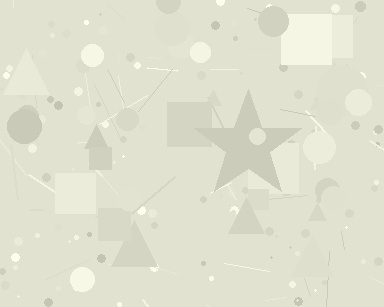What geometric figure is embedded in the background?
A star is embedded in the background.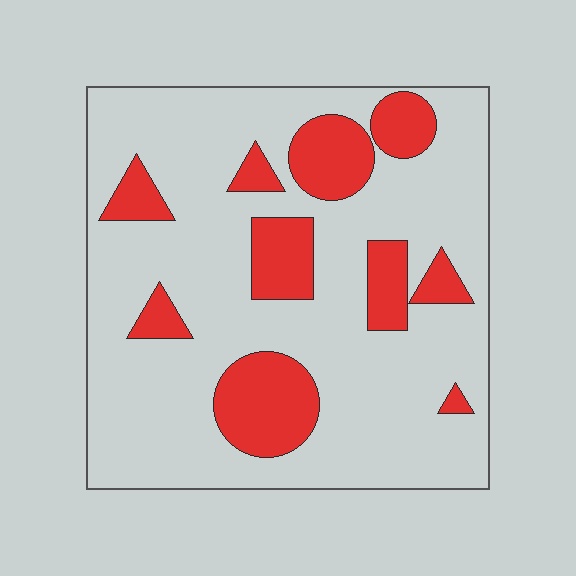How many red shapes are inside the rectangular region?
10.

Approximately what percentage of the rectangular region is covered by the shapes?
Approximately 20%.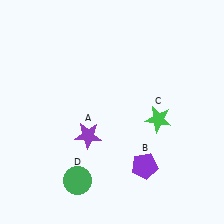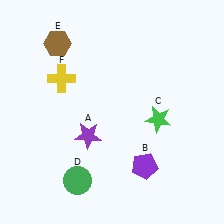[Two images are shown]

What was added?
A brown hexagon (E), a yellow cross (F) were added in Image 2.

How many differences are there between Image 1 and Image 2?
There are 2 differences between the two images.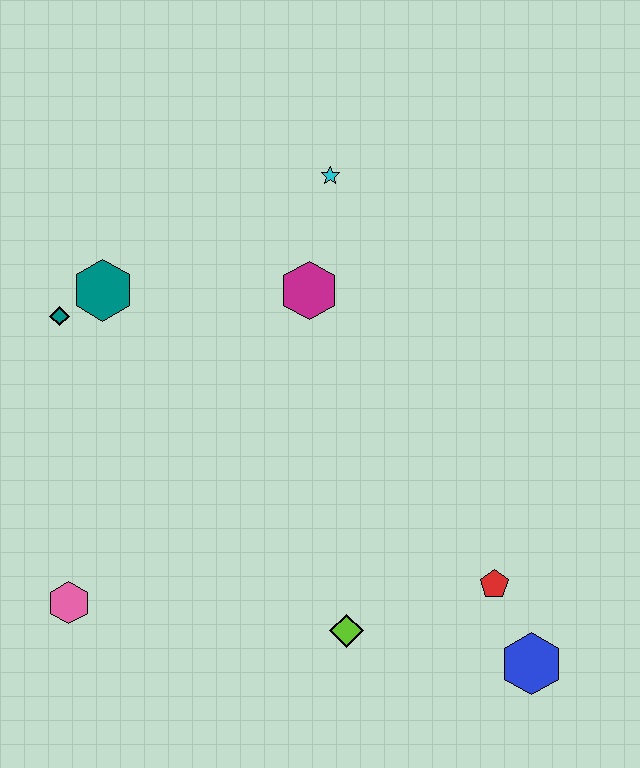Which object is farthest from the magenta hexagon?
The blue hexagon is farthest from the magenta hexagon.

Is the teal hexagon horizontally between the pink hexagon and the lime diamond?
Yes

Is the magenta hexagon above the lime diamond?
Yes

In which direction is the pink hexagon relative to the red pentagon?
The pink hexagon is to the left of the red pentagon.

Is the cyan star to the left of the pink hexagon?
No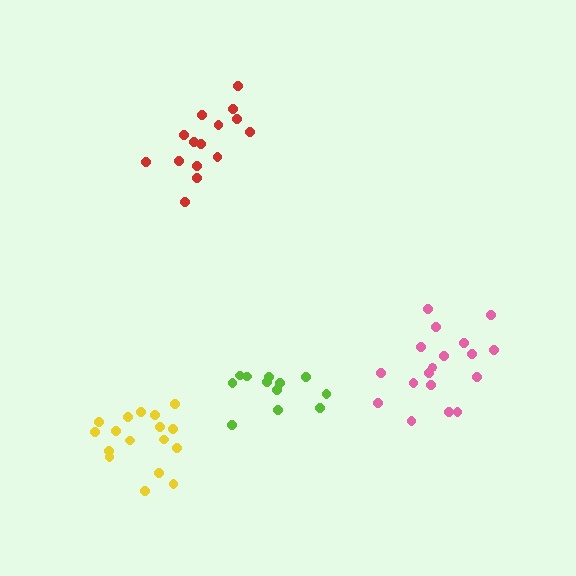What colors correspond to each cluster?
The clusters are colored: yellow, red, pink, lime.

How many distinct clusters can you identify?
There are 4 distinct clusters.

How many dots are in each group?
Group 1: 17 dots, Group 2: 15 dots, Group 3: 18 dots, Group 4: 12 dots (62 total).